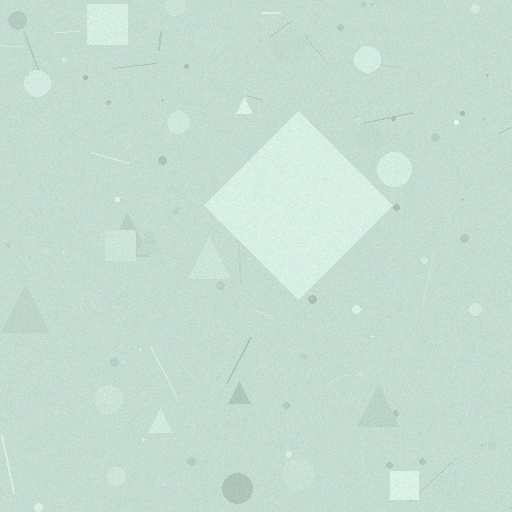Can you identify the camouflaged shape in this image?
The camouflaged shape is a diamond.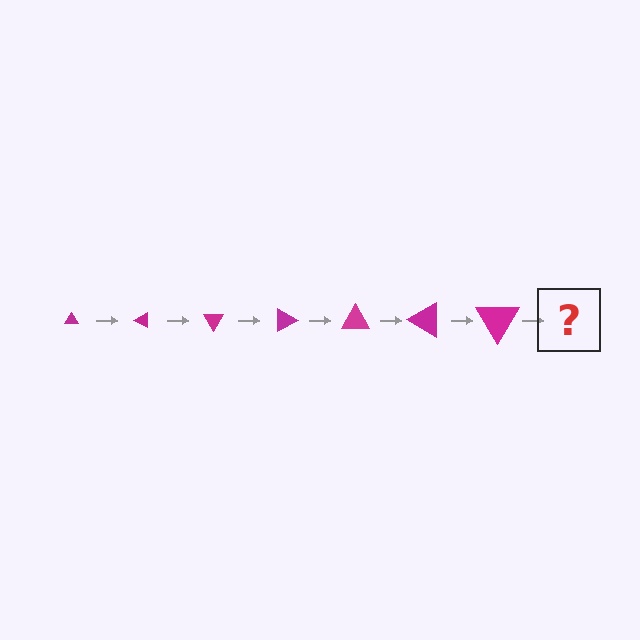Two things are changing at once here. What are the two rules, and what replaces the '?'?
The two rules are that the triangle grows larger each step and it rotates 30 degrees each step. The '?' should be a triangle, larger than the previous one and rotated 210 degrees from the start.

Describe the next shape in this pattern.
It should be a triangle, larger than the previous one and rotated 210 degrees from the start.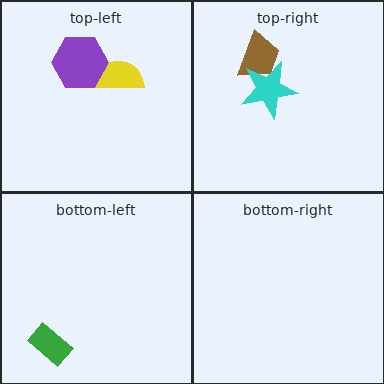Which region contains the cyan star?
The top-right region.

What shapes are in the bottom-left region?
The green rectangle.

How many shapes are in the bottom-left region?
1.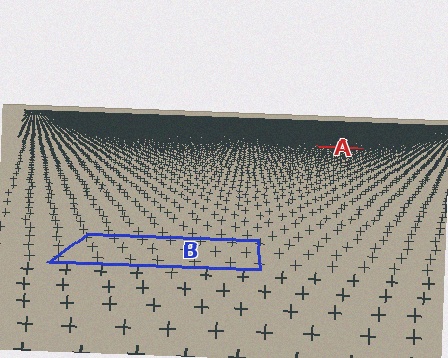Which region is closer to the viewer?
Region B is closer. The texture elements there are larger and more spread out.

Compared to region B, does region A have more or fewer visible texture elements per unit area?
Region A has more texture elements per unit area — they are packed more densely because it is farther away.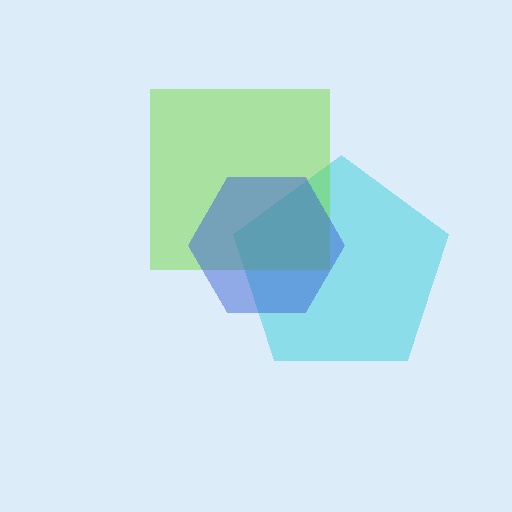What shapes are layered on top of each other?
The layered shapes are: a cyan pentagon, a lime square, a blue hexagon.